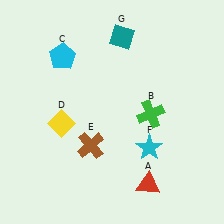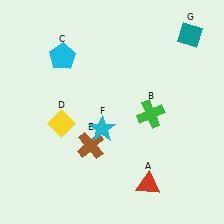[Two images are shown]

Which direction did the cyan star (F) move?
The cyan star (F) moved left.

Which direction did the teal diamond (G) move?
The teal diamond (G) moved right.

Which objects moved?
The objects that moved are: the cyan star (F), the teal diamond (G).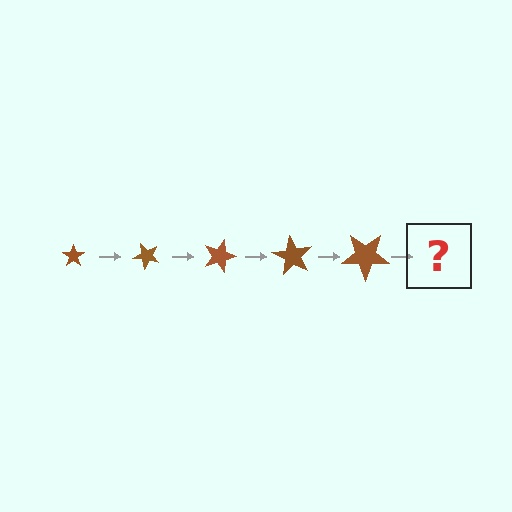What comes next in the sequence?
The next element should be a star, larger than the previous one and rotated 225 degrees from the start.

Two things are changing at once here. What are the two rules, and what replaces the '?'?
The two rules are that the star grows larger each step and it rotates 45 degrees each step. The '?' should be a star, larger than the previous one and rotated 225 degrees from the start.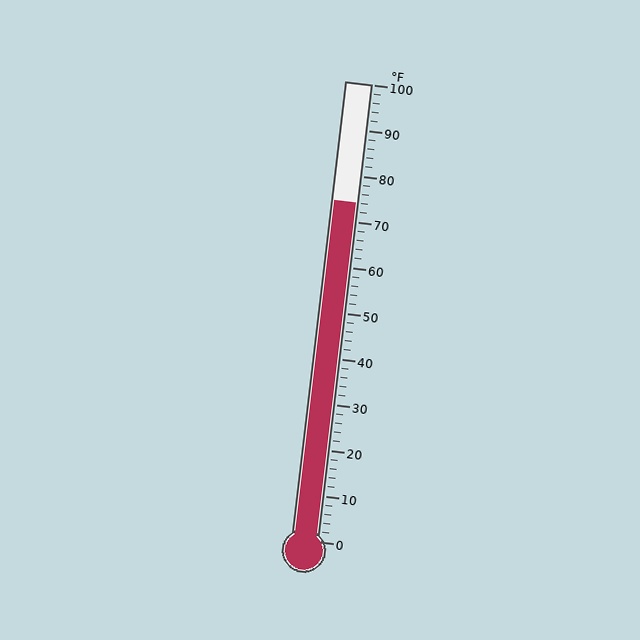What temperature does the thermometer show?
The thermometer shows approximately 74°F.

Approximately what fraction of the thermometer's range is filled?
The thermometer is filled to approximately 75% of its range.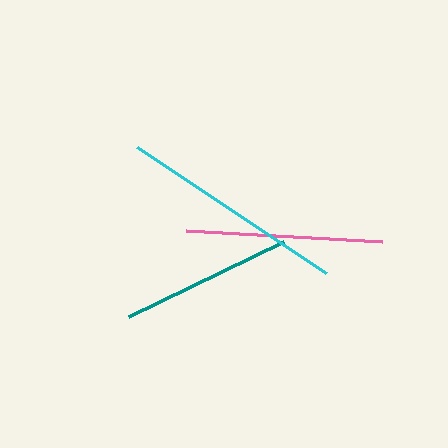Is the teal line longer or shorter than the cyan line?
The cyan line is longer than the teal line.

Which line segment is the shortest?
The teal line is the shortest at approximately 172 pixels.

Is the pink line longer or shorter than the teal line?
The pink line is longer than the teal line.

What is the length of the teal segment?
The teal segment is approximately 172 pixels long.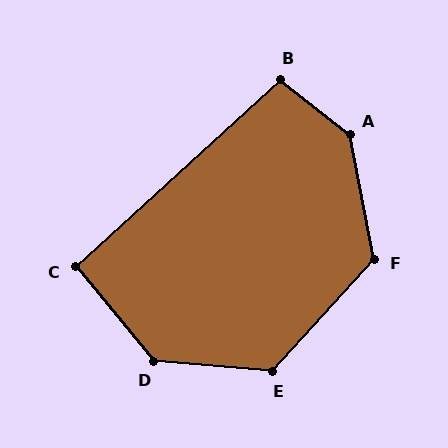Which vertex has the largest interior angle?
A, at approximately 139 degrees.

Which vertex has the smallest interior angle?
C, at approximately 93 degrees.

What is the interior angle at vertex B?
Approximately 100 degrees (obtuse).